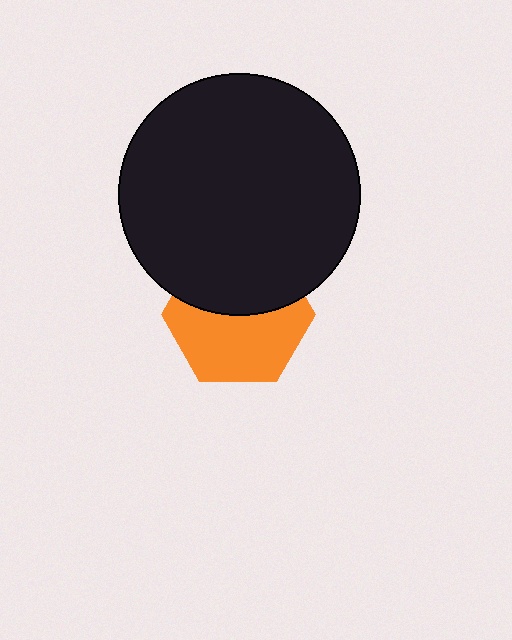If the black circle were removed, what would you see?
You would see the complete orange hexagon.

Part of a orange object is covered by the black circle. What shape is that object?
It is a hexagon.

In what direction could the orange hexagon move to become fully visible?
The orange hexagon could move down. That would shift it out from behind the black circle entirely.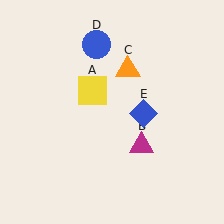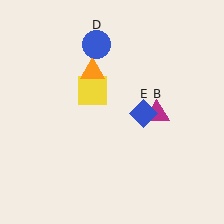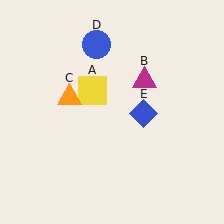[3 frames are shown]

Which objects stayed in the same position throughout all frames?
Yellow square (object A) and blue circle (object D) and blue diamond (object E) remained stationary.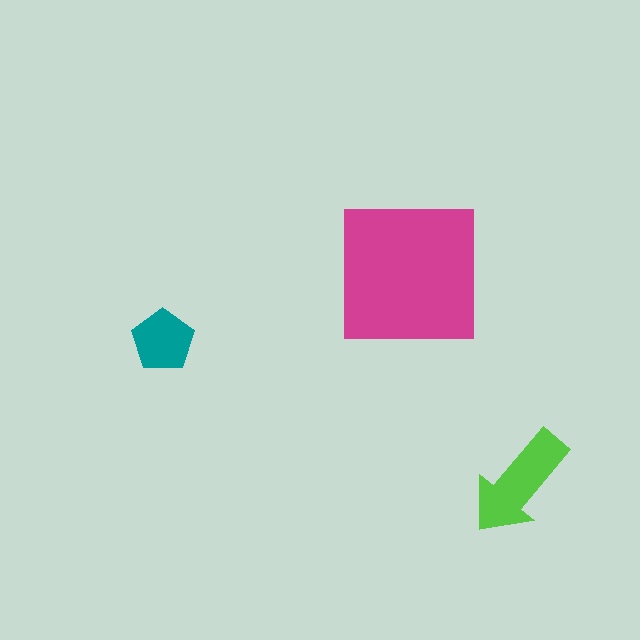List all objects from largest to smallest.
The magenta square, the lime arrow, the teal pentagon.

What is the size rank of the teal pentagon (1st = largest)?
3rd.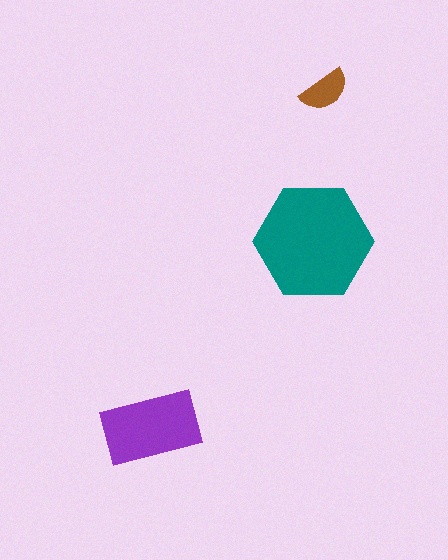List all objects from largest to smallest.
The teal hexagon, the purple rectangle, the brown semicircle.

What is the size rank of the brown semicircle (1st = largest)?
3rd.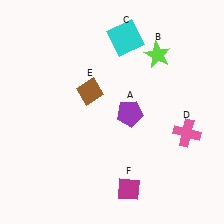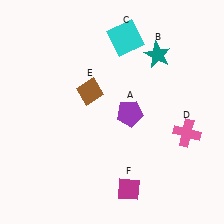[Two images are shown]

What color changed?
The star (B) changed from lime in Image 1 to teal in Image 2.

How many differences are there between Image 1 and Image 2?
There is 1 difference between the two images.